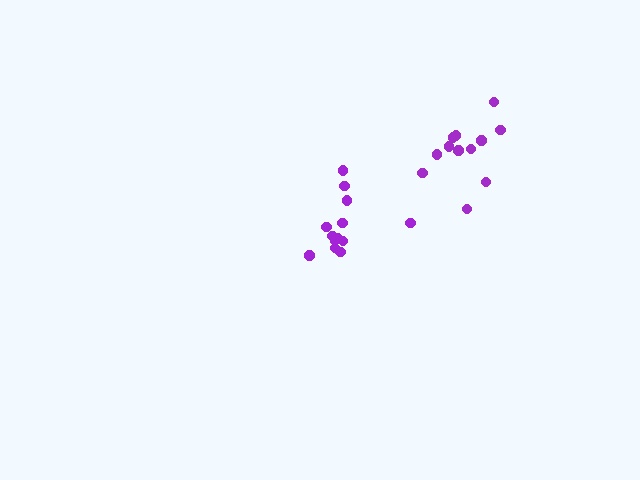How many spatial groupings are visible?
There are 2 spatial groupings.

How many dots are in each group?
Group 1: 13 dots, Group 2: 12 dots (25 total).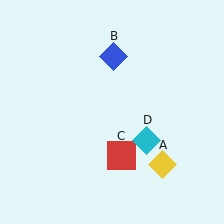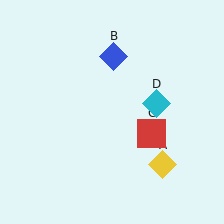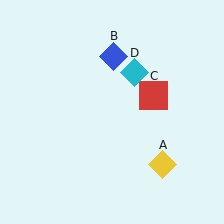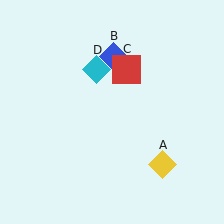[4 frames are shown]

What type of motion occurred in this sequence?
The red square (object C), cyan diamond (object D) rotated counterclockwise around the center of the scene.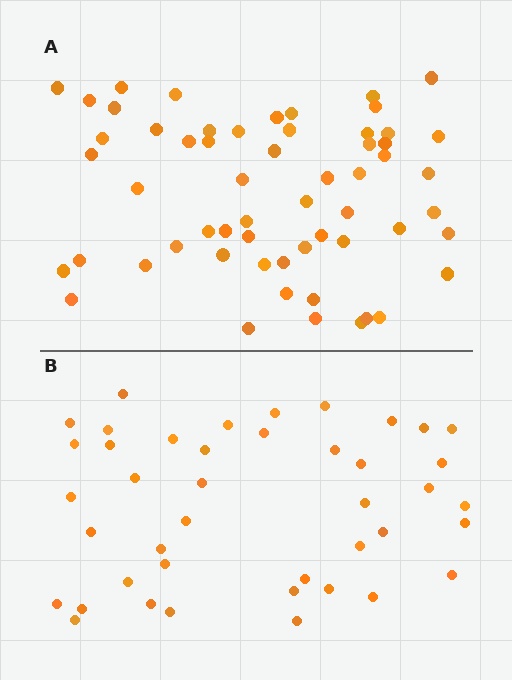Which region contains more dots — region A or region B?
Region A (the top region) has more dots.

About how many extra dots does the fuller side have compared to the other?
Region A has approximately 15 more dots than region B.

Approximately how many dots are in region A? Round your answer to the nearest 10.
About 60 dots. (The exact count is 58, which rounds to 60.)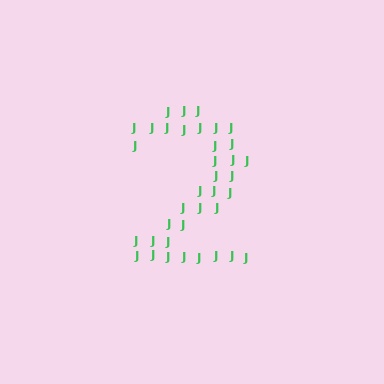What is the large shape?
The large shape is the digit 2.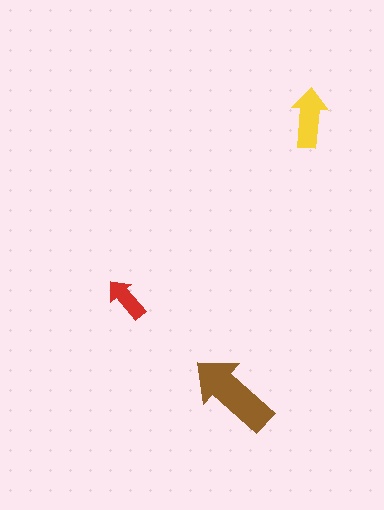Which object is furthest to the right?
The yellow arrow is rightmost.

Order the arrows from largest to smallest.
the brown one, the yellow one, the red one.